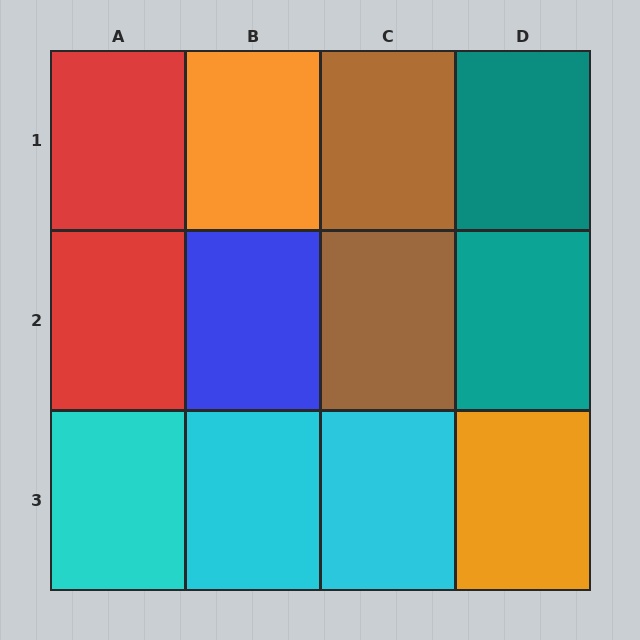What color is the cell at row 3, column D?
Orange.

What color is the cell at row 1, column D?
Teal.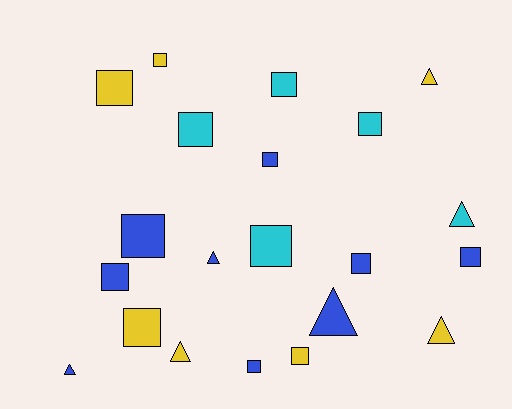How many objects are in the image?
There are 21 objects.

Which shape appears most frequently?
Square, with 14 objects.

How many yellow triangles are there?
There are 3 yellow triangles.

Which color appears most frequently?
Blue, with 9 objects.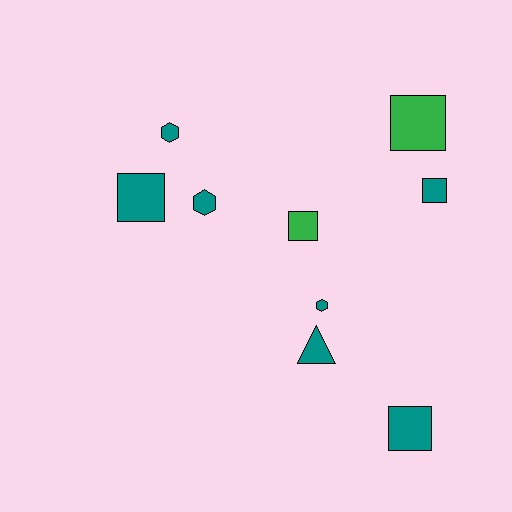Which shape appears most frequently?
Square, with 5 objects.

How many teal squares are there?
There are 3 teal squares.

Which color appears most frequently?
Teal, with 7 objects.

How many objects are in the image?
There are 9 objects.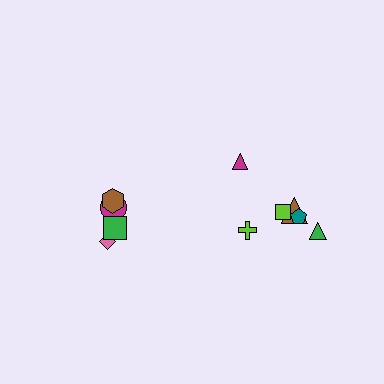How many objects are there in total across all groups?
There are 10 objects.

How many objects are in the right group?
There are 6 objects.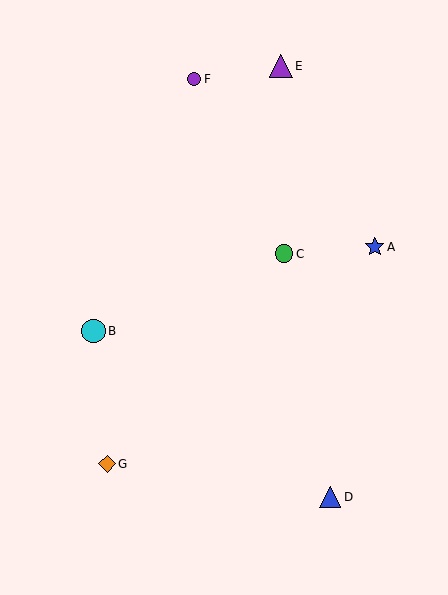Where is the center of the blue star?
The center of the blue star is at (375, 247).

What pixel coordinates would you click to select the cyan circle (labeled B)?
Click at (93, 331) to select the cyan circle B.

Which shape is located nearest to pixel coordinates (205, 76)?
The purple circle (labeled F) at (194, 79) is nearest to that location.